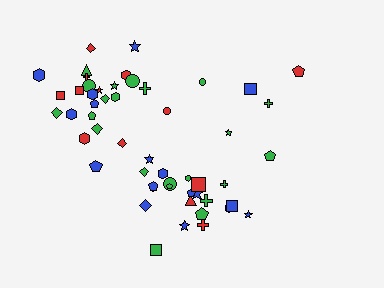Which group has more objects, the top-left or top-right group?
The top-left group.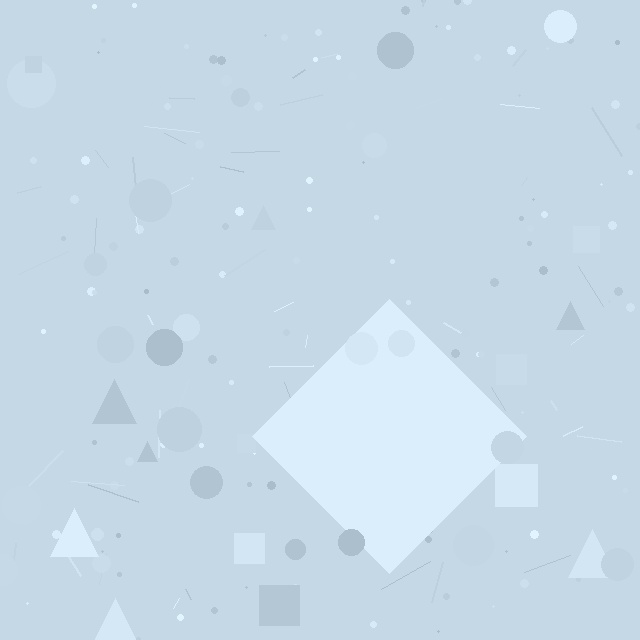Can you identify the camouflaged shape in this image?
The camouflaged shape is a diamond.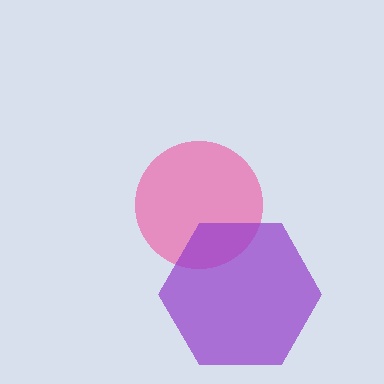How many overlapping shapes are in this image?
There are 2 overlapping shapes in the image.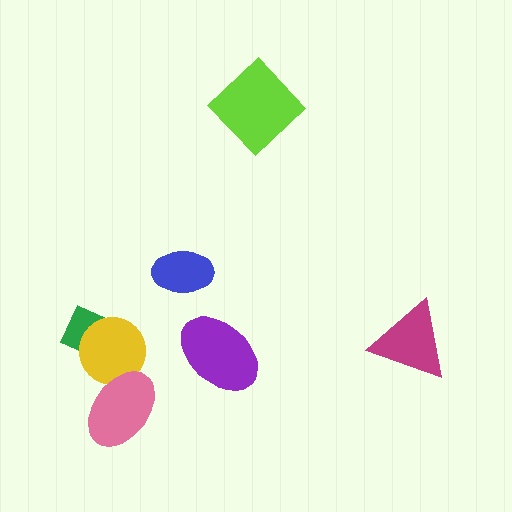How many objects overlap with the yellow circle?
2 objects overlap with the yellow circle.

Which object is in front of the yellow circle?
The pink ellipse is in front of the yellow circle.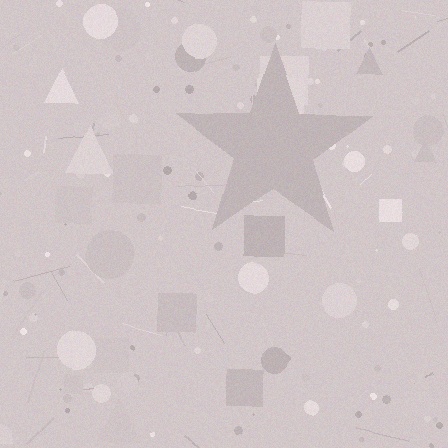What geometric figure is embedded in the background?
A star is embedded in the background.